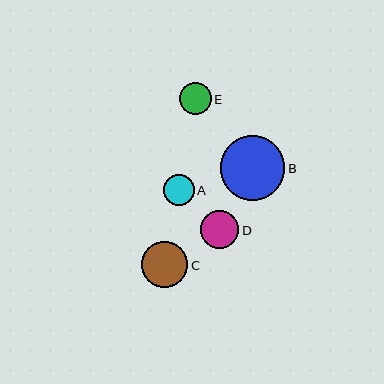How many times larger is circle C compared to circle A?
Circle C is approximately 1.5 times the size of circle A.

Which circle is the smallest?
Circle A is the smallest with a size of approximately 30 pixels.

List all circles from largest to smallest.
From largest to smallest: B, C, D, E, A.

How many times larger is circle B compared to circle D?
Circle B is approximately 1.7 times the size of circle D.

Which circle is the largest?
Circle B is the largest with a size of approximately 65 pixels.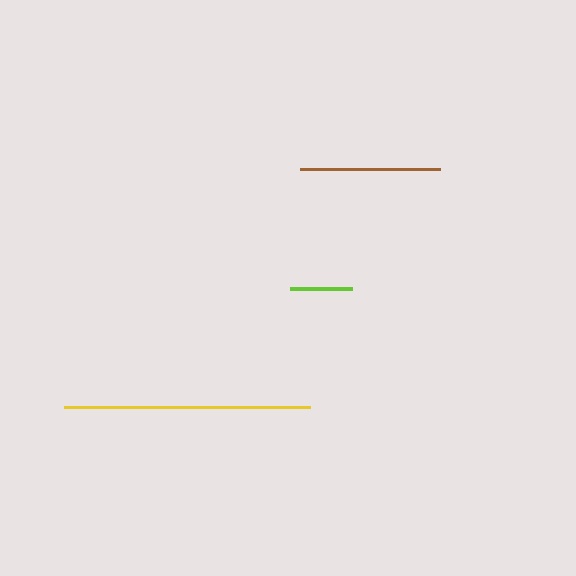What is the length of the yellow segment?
The yellow segment is approximately 246 pixels long.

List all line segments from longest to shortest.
From longest to shortest: yellow, brown, lime.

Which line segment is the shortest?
The lime line is the shortest at approximately 61 pixels.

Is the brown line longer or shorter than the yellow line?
The yellow line is longer than the brown line.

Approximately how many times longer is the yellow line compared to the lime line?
The yellow line is approximately 4.0 times the length of the lime line.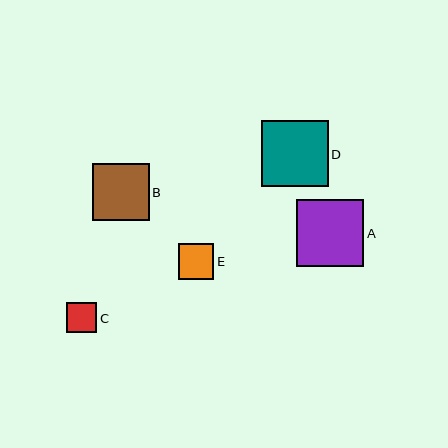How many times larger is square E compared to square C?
Square E is approximately 1.2 times the size of square C.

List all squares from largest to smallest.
From largest to smallest: A, D, B, E, C.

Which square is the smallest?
Square C is the smallest with a size of approximately 30 pixels.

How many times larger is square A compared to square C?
Square A is approximately 2.3 times the size of square C.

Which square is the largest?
Square A is the largest with a size of approximately 67 pixels.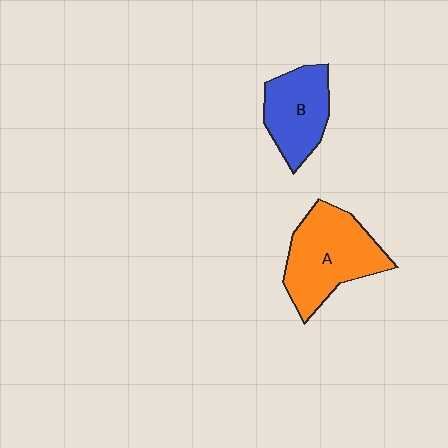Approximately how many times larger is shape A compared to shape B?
Approximately 1.4 times.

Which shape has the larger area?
Shape A (orange).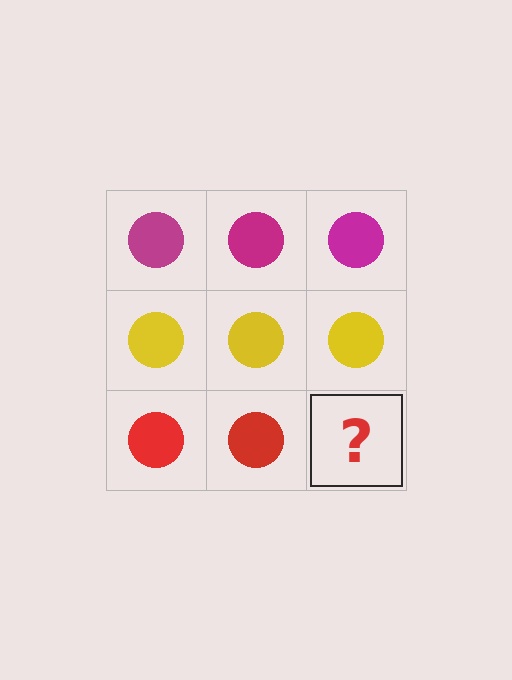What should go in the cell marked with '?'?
The missing cell should contain a red circle.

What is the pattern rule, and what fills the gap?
The rule is that each row has a consistent color. The gap should be filled with a red circle.